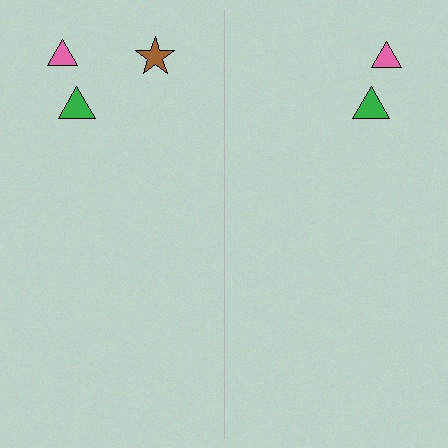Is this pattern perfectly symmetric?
No, the pattern is not perfectly symmetric. A brown star is missing from the right side.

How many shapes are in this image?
There are 5 shapes in this image.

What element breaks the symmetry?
A brown star is missing from the right side.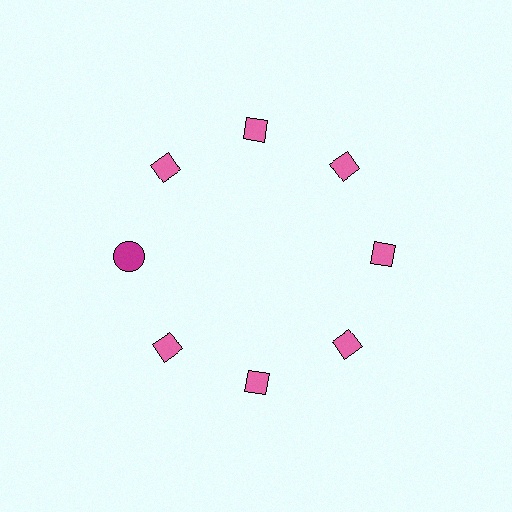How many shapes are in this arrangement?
There are 8 shapes arranged in a ring pattern.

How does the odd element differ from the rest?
It differs in both color (magenta instead of pink) and shape (circle instead of diamond).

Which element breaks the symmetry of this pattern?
The magenta circle at roughly the 9 o'clock position breaks the symmetry. All other shapes are pink diamonds.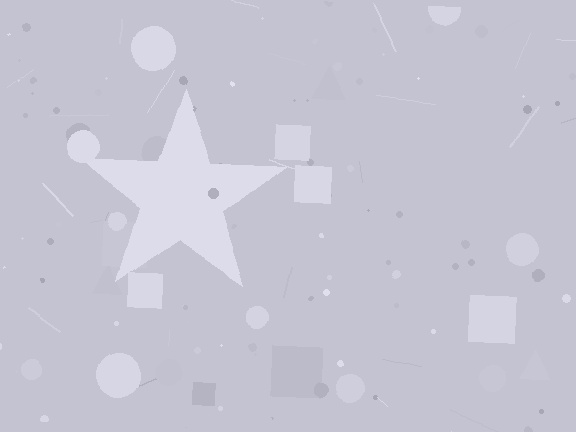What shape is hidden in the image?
A star is hidden in the image.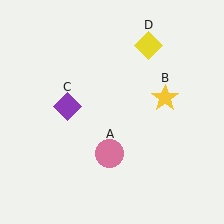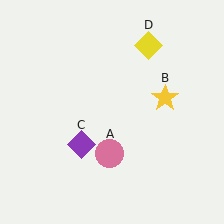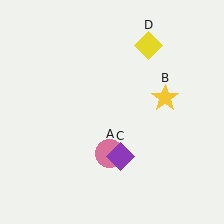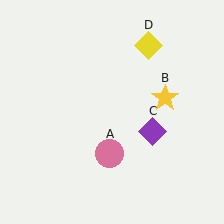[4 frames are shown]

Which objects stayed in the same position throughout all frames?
Pink circle (object A) and yellow star (object B) and yellow diamond (object D) remained stationary.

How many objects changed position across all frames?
1 object changed position: purple diamond (object C).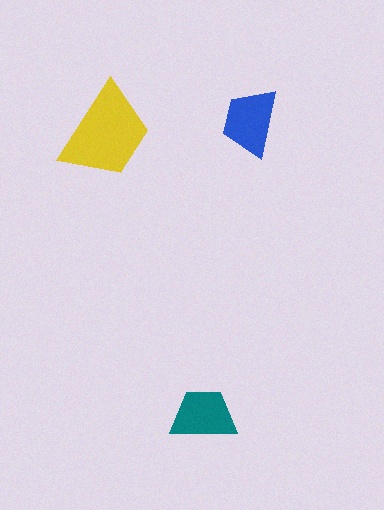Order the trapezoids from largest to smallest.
the yellow one, the blue one, the teal one.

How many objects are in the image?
There are 3 objects in the image.